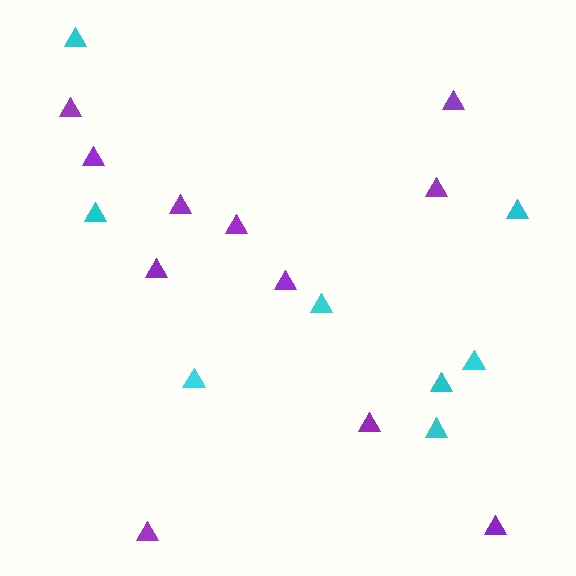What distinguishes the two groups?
There are 2 groups: one group of purple triangles (11) and one group of cyan triangles (8).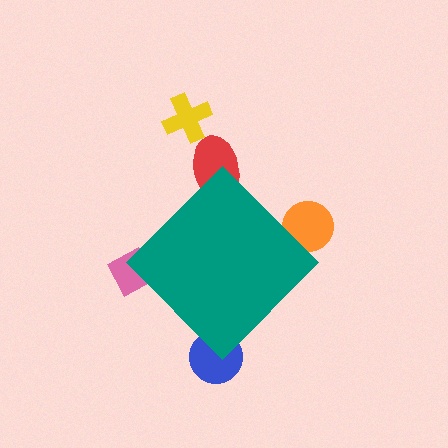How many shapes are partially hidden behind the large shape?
4 shapes are partially hidden.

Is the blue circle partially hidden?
Yes, the blue circle is partially hidden behind the teal diamond.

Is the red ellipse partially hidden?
Yes, the red ellipse is partially hidden behind the teal diamond.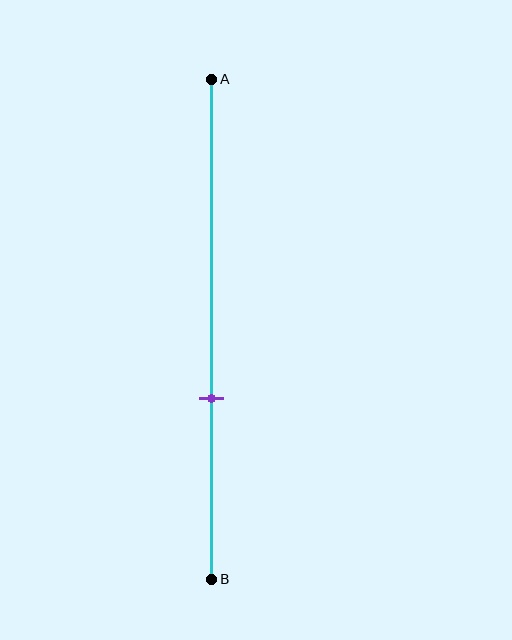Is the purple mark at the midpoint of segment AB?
No, the mark is at about 65% from A, not at the 50% midpoint.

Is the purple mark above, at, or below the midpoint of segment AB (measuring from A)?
The purple mark is below the midpoint of segment AB.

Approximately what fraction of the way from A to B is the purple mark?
The purple mark is approximately 65% of the way from A to B.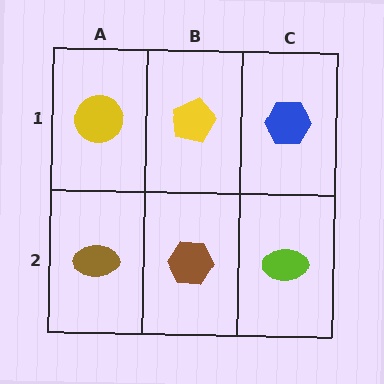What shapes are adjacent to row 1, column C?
A lime ellipse (row 2, column C), a yellow pentagon (row 1, column B).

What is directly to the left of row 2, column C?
A brown hexagon.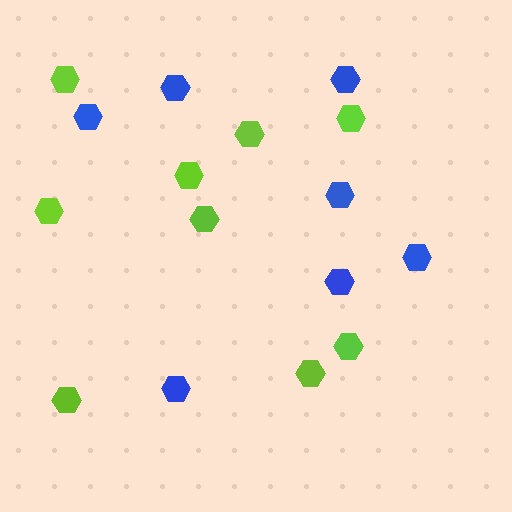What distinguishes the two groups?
There are 2 groups: one group of lime hexagons (9) and one group of blue hexagons (7).